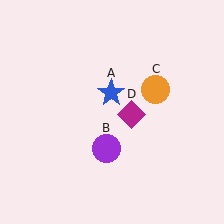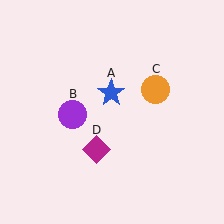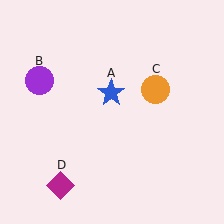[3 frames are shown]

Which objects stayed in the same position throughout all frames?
Blue star (object A) and orange circle (object C) remained stationary.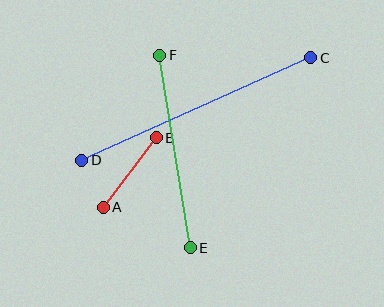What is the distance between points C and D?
The distance is approximately 251 pixels.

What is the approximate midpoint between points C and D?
The midpoint is at approximately (196, 109) pixels.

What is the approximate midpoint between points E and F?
The midpoint is at approximately (175, 152) pixels.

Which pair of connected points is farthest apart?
Points C and D are farthest apart.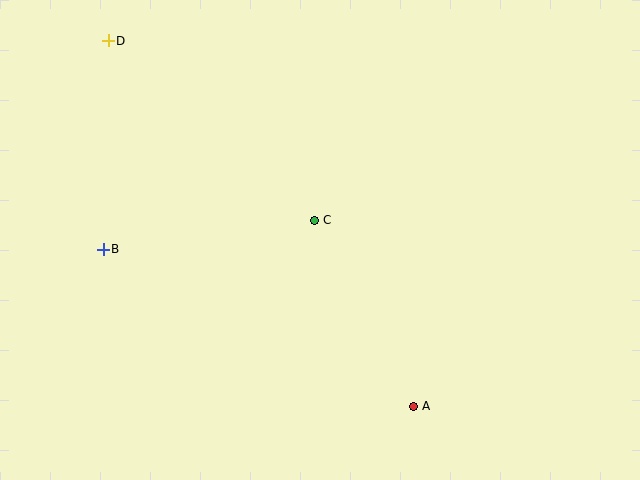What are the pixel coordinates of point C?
Point C is at (315, 220).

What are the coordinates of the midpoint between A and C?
The midpoint between A and C is at (364, 313).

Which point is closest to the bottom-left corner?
Point B is closest to the bottom-left corner.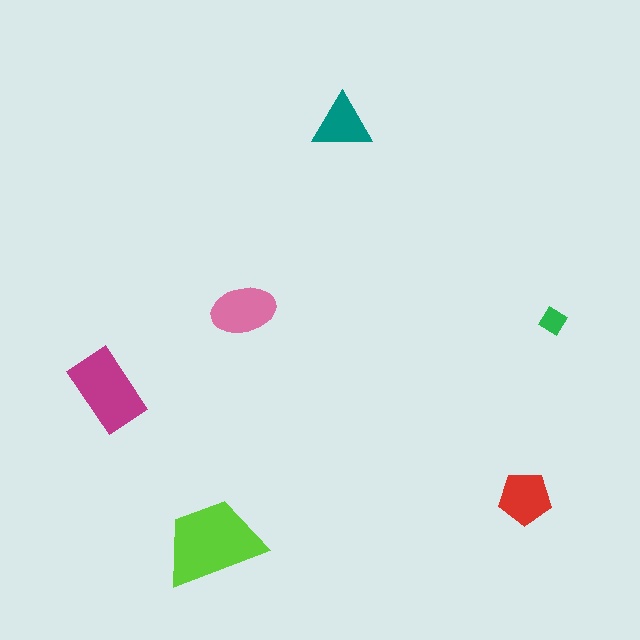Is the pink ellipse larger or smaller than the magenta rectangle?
Smaller.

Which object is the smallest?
The green diamond.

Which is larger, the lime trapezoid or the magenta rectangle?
The lime trapezoid.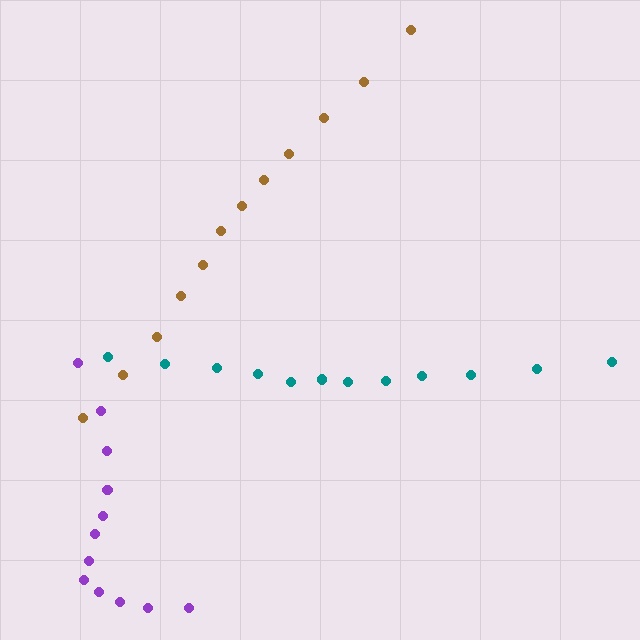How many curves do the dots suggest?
There are 3 distinct paths.